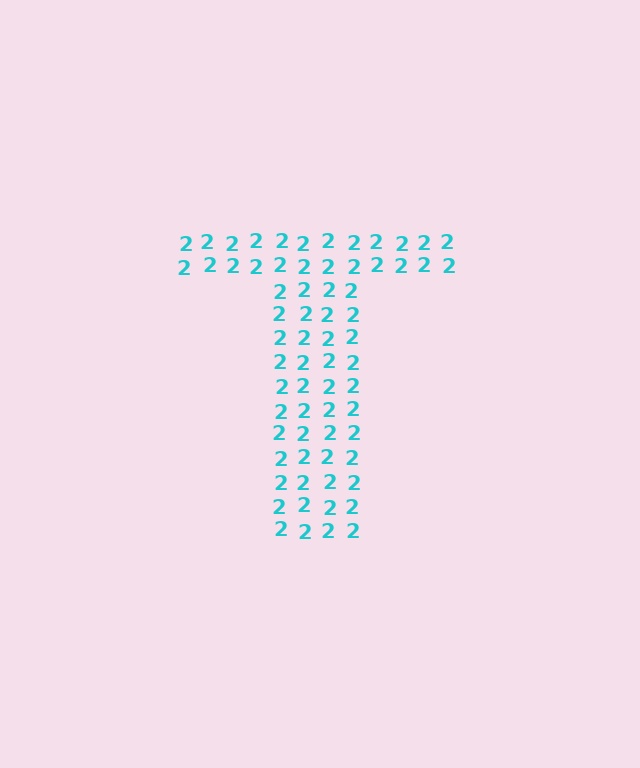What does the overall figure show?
The overall figure shows the letter T.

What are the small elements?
The small elements are digit 2's.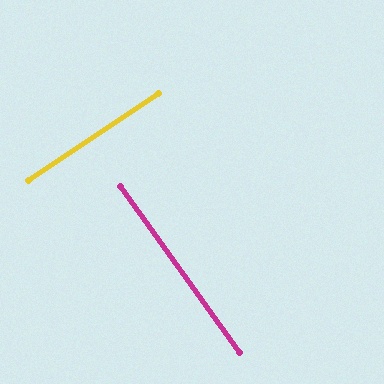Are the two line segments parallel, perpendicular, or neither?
Perpendicular — they meet at approximately 88°.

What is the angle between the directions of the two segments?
Approximately 88 degrees.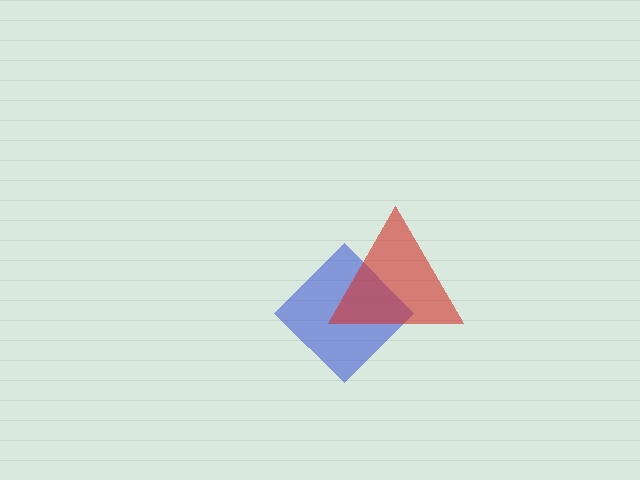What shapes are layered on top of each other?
The layered shapes are: a blue diamond, a red triangle.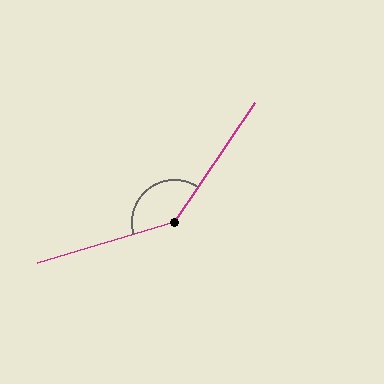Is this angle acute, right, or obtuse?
It is obtuse.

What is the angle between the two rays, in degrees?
Approximately 141 degrees.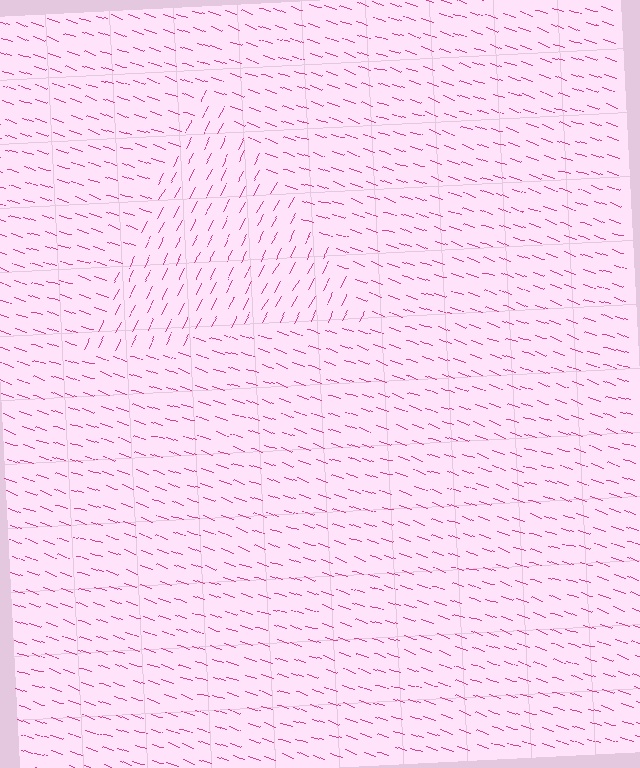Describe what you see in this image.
The image is filled with small magenta line segments. A triangle region in the image has lines oriented differently from the surrounding lines, creating a visible texture boundary.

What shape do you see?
I see a triangle.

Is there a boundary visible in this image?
Yes, there is a texture boundary formed by a change in line orientation.